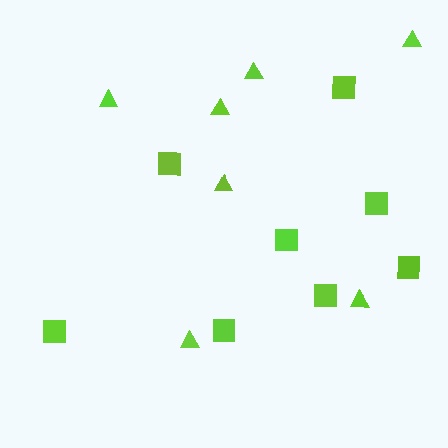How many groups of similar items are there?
There are 2 groups: one group of squares (8) and one group of triangles (7).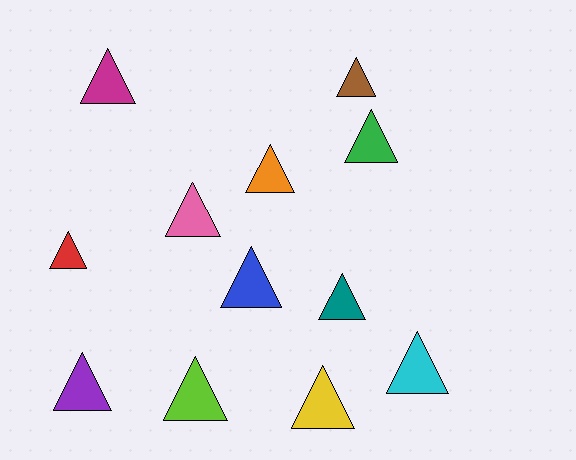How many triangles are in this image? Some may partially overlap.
There are 12 triangles.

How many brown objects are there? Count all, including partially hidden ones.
There is 1 brown object.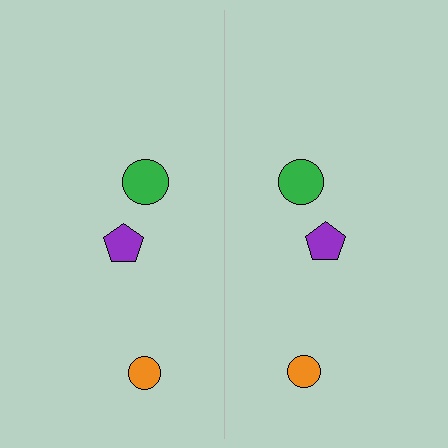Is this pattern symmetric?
Yes, this pattern has bilateral (reflection) symmetry.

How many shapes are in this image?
There are 6 shapes in this image.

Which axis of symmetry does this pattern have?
The pattern has a vertical axis of symmetry running through the center of the image.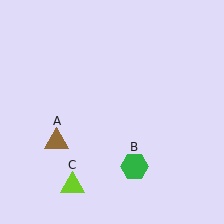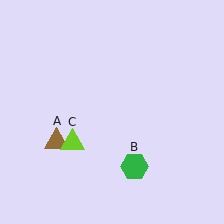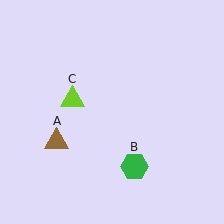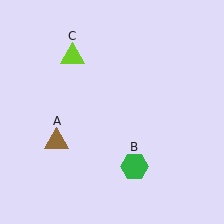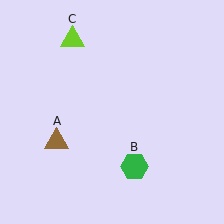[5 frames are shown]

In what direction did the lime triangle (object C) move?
The lime triangle (object C) moved up.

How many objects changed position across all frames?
1 object changed position: lime triangle (object C).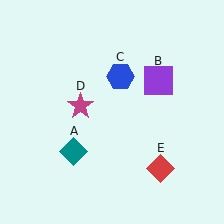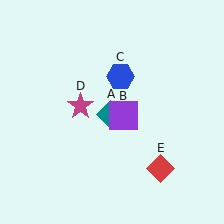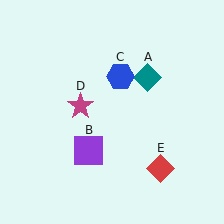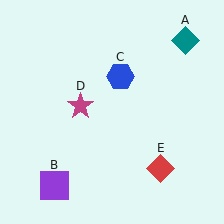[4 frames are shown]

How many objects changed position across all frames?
2 objects changed position: teal diamond (object A), purple square (object B).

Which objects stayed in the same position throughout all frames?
Blue hexagon (object C) and magenta star (object D) and red diamond (object E) remained stationary.